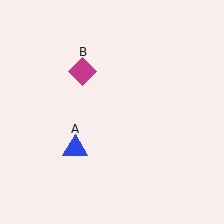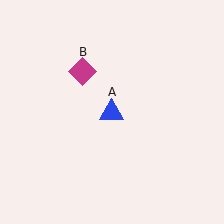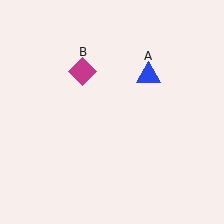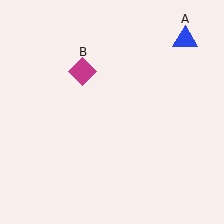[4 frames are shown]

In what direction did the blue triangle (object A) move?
The blue triangle (object A) moved up and to the right.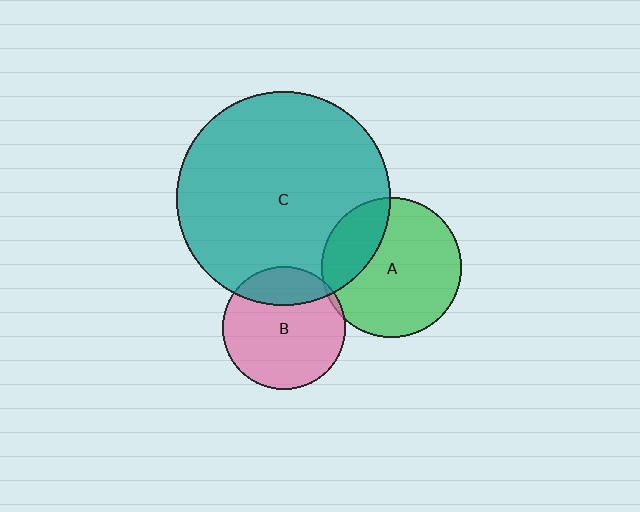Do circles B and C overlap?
Yes.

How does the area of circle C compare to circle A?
Approximately 2.3 times.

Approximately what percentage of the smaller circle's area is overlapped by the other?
Approximately 25%.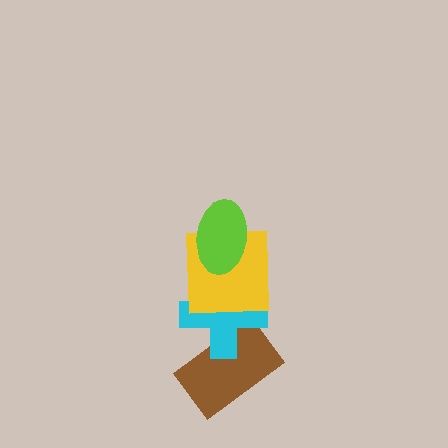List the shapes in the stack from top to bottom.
From top to bottom: the lime ellipse, the yellow square, the cyan cross, the brown rectangle.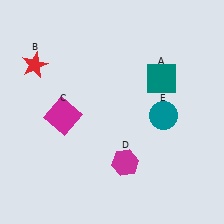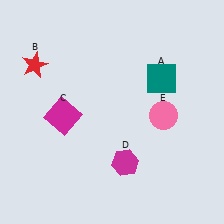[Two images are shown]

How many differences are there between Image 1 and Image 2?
There is 1 difference between the two images.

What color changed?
The circle (E) changed from teal in Image 1 to pink in Image 2.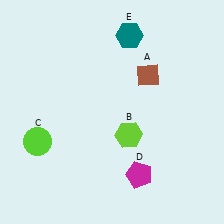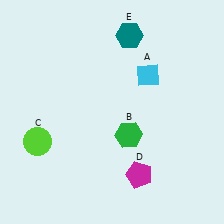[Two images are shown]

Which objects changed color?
A changed from brown to cyan. B changed from lime to green.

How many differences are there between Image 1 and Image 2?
There are 2 differences between the two images.